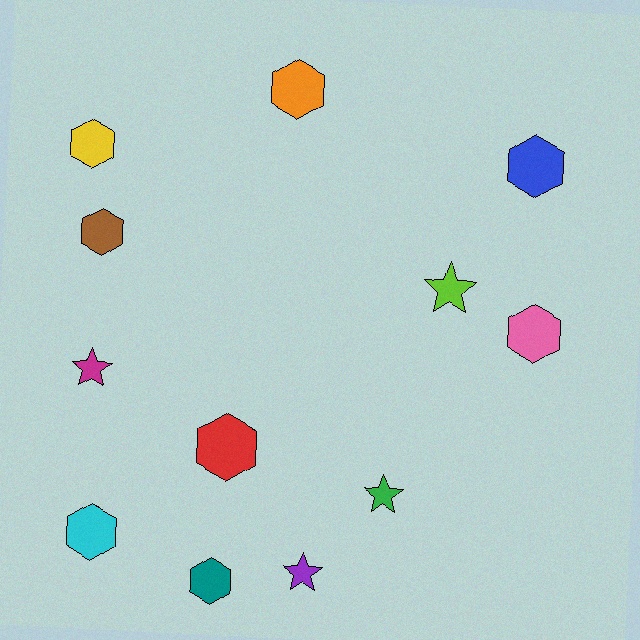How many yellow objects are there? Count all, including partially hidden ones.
There is 1 yellow object.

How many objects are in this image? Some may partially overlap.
There are 12 objects.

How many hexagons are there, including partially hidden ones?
There are 8 hexagons.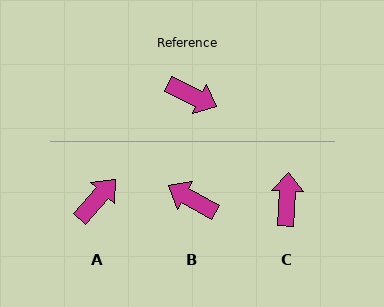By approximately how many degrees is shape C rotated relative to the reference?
Approximately 112 degrees counter-clockwise.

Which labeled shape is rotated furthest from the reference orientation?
B, about 176 degrees away.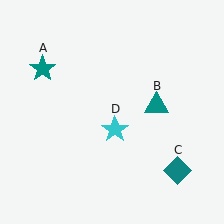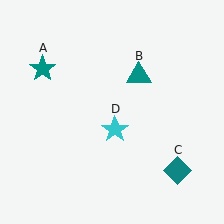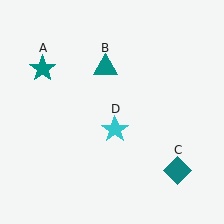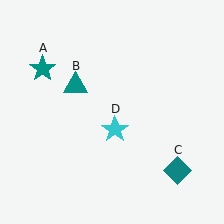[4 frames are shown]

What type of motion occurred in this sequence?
The teal triangle (object B) rotated counterclockwise around the center of the scene.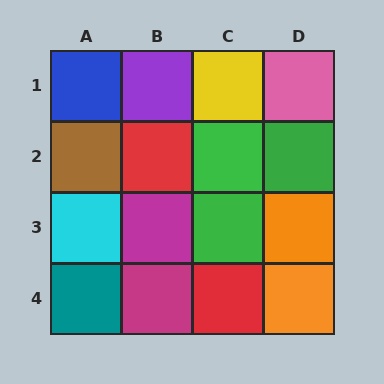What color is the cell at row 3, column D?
Orange.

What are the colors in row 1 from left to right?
Blue, purple, yellow, pink.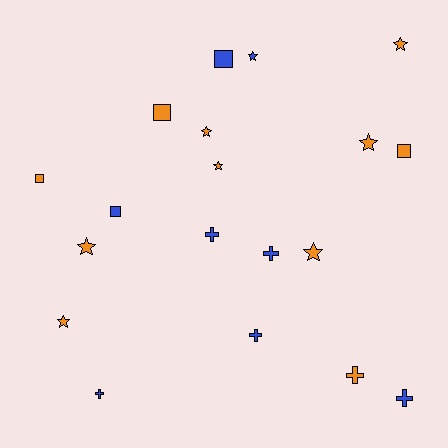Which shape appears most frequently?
Star, with 8 objects.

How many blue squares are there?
There are 2 blue squares.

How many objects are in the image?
There are 19 objects.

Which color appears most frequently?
Orange, with 11 objects.